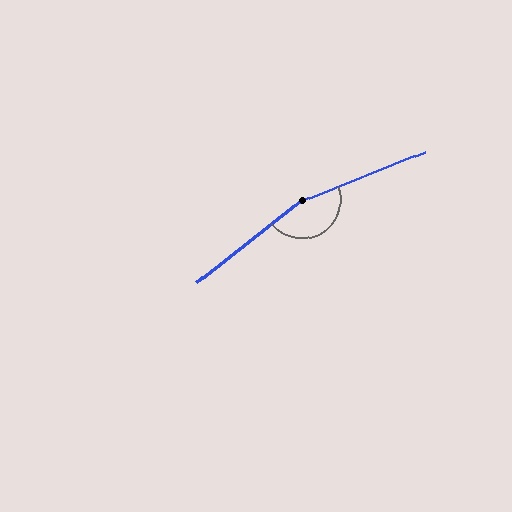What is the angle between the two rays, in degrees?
Approximately 163 degrees.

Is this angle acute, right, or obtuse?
It is obtuse.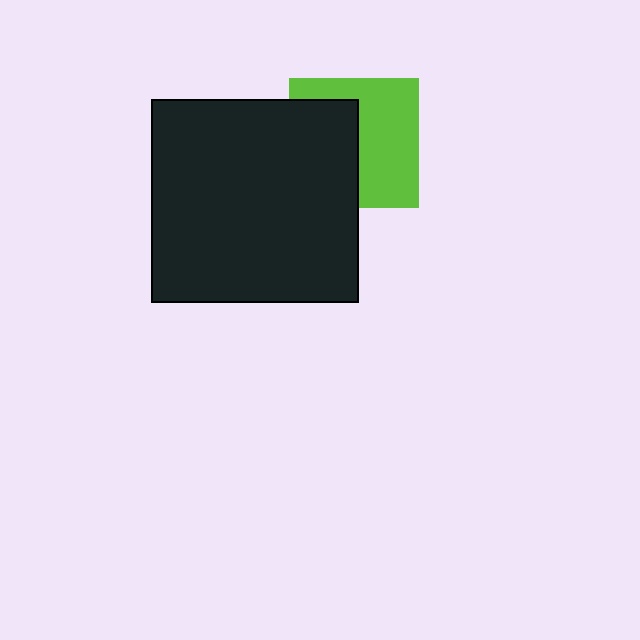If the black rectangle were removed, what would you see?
You would see the complete lime square.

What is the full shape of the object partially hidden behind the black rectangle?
The partially hidden object is a lime square.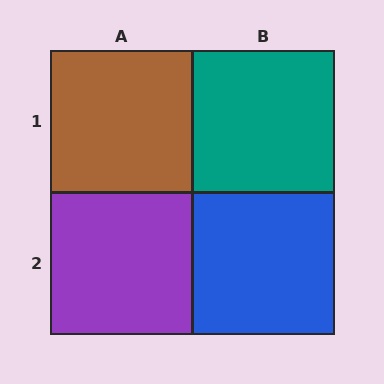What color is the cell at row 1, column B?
Teal.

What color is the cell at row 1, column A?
Brown.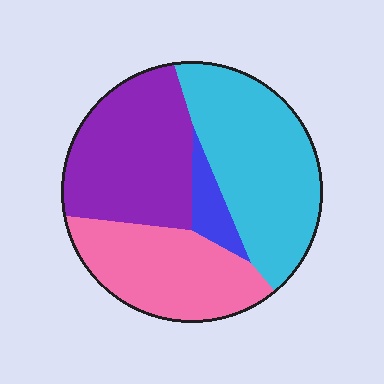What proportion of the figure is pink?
Pink takes up about one quarter (1/4) of the figure.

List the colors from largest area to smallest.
From largest to smallest: cyan, purple, pink, blue.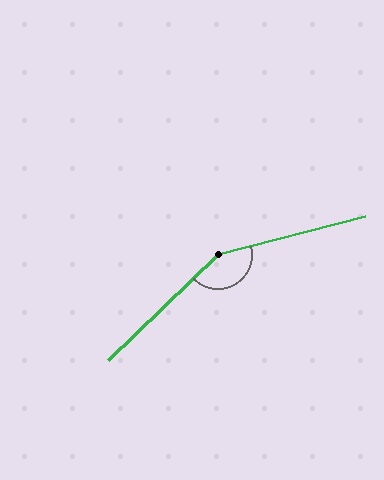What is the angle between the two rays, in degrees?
Approximately 151 degrees.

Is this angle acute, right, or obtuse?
It is obtuse.